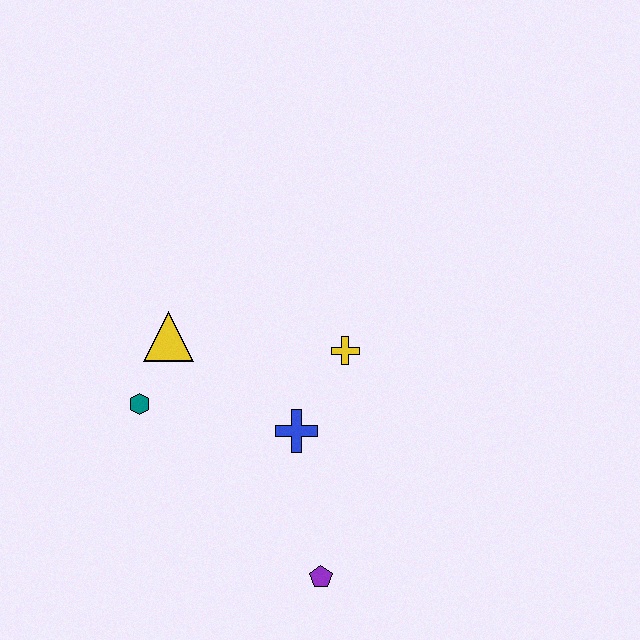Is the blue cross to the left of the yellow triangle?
No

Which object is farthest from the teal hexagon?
The purple pentagon is farthest from the teal hexagon.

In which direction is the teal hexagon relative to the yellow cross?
The teal hexagon is to the left of the yellow cross.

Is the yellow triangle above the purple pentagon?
Yes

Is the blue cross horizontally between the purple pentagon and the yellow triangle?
Yes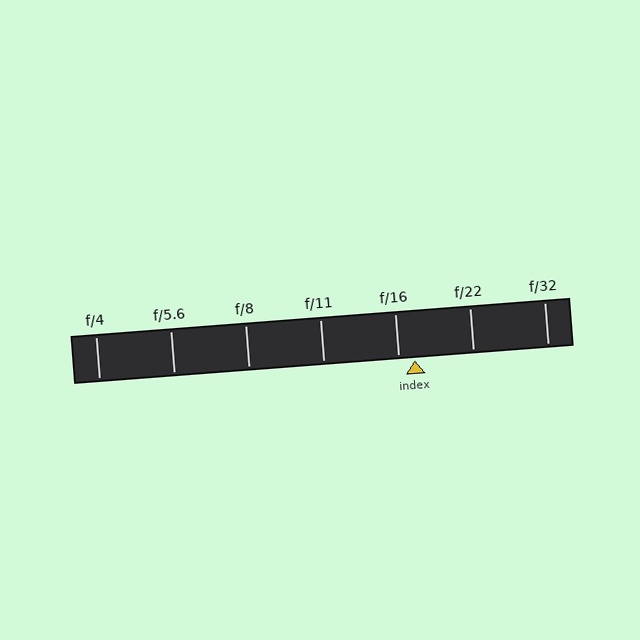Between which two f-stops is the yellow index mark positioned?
The index mark is between f/16 and f/22.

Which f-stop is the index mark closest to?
The index mark is closest to f/16.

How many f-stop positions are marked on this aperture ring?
There are 7 f-stop positions marked.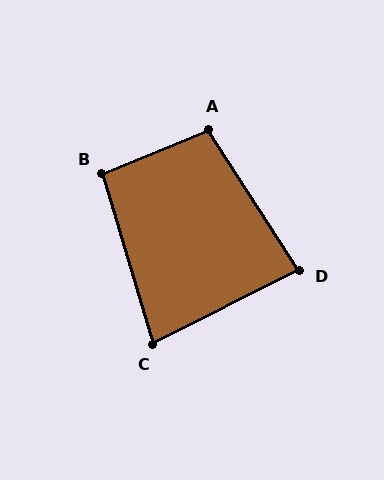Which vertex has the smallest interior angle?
C, at approximately 80 degrees.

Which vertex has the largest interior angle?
A, at approximately 100 degrees.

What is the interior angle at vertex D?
Approximately 84 degrees (acute).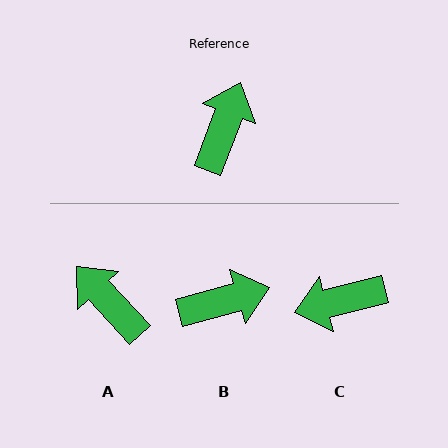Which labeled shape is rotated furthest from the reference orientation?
C, about 125 degrees away.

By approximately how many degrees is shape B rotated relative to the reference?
Approximately 53 degrees clockwise.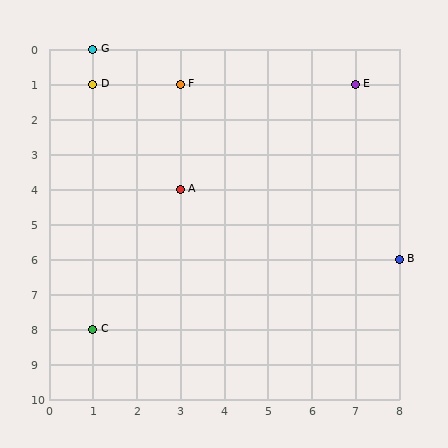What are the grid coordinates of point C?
Point C is at grid coordinates (1, 8).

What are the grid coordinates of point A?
Point A is at grid coordinates (3, 4).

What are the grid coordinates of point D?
Point D is at grid coordinates (1, 1).